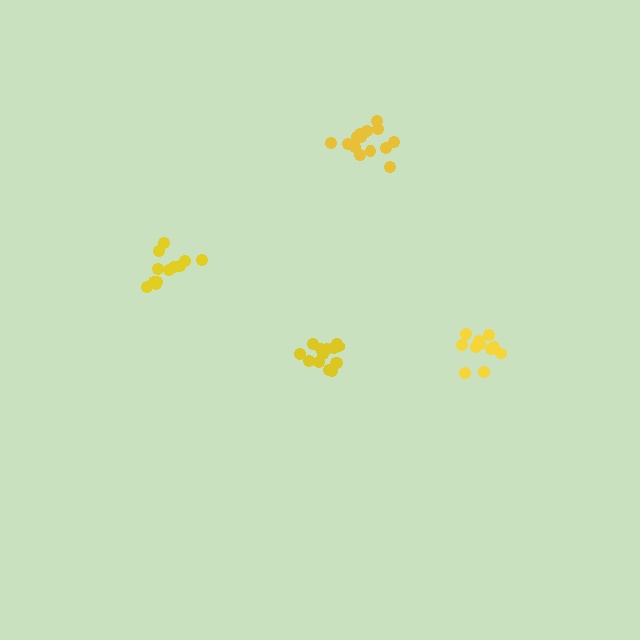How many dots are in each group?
Group 1: 12 dots, Group 2: 14 dots, Group 3: 14 dots, Group 4: 11 dots (51 total).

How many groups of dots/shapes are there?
There are 4 groups.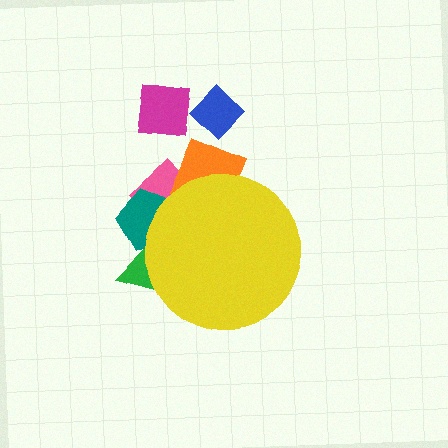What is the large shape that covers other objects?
A yellow circle.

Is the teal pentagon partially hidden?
Yes, the teal pentagon is partially hidden behind the yellow circle.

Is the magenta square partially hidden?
No, the magenta square is fully visible.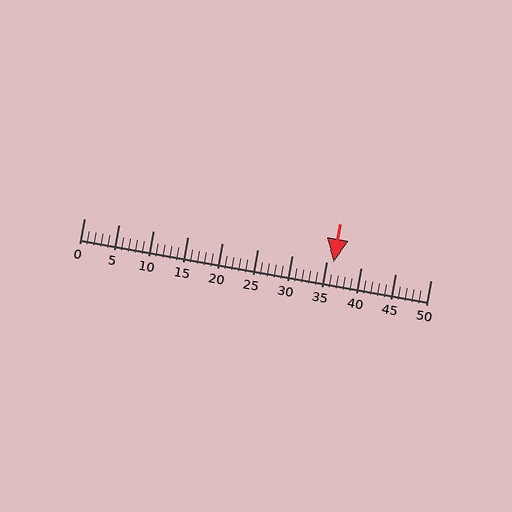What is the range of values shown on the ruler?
The ruler shows values from 0 to 50.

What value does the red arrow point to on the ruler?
The red arrow points to approximately 36.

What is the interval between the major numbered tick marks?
The major tick marks are spaced 5 units apart.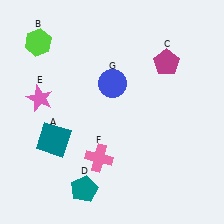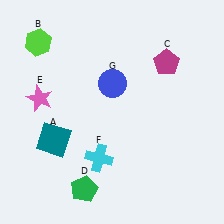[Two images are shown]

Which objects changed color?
D changed from teal to green. F changed from pink to cyan.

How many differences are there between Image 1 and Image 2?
There are 2 differences between the two images.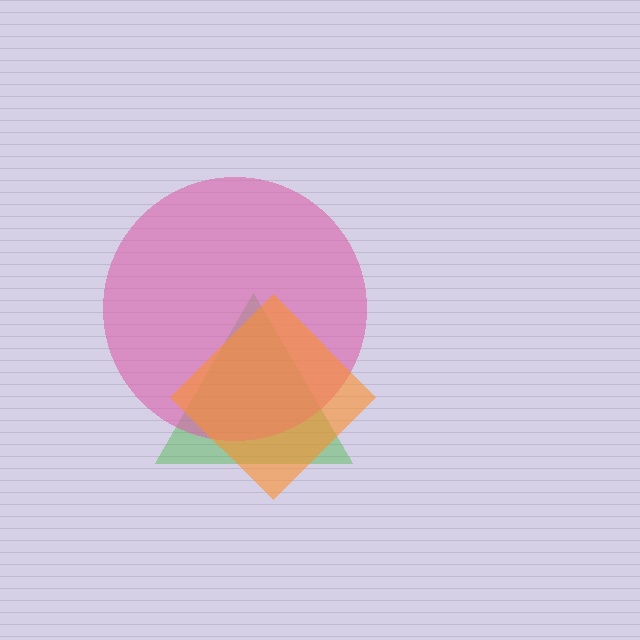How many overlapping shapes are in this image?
There are 3 overlapping shapes in the image.